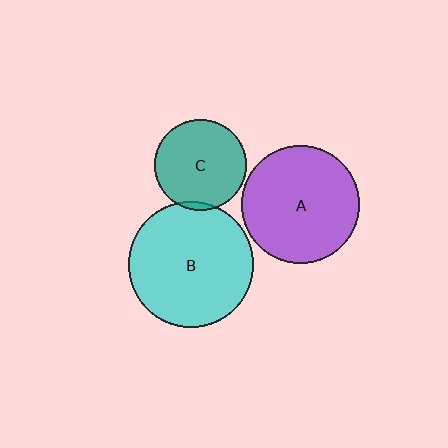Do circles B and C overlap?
Yes.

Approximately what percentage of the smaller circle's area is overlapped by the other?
Approximately 5%.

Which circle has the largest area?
Circle B (cyan).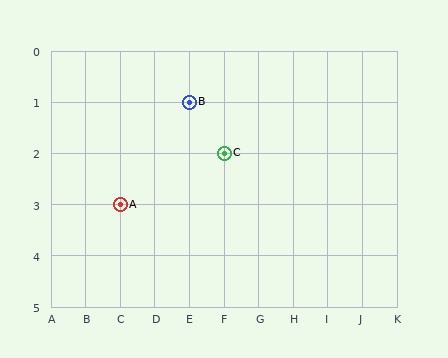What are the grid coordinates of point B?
Point B is at grid coordinates (E, 1).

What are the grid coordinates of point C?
Point C is at grid coordinates (F, 2).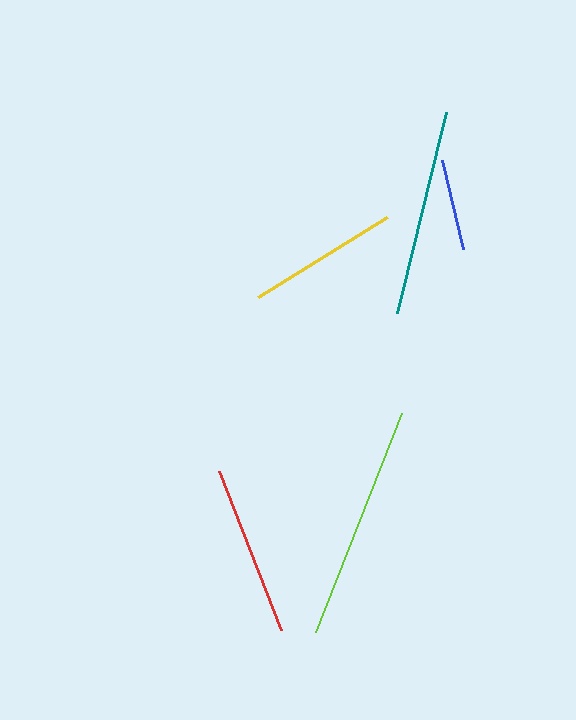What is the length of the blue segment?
The blue segment is approximately 91 pixels long.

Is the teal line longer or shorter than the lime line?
The lime line is longer than the teal line.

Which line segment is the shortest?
The blue line is the shortest at approximately 91 pixels.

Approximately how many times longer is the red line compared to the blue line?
The red line is approximately 1.9 times the length of the blue line.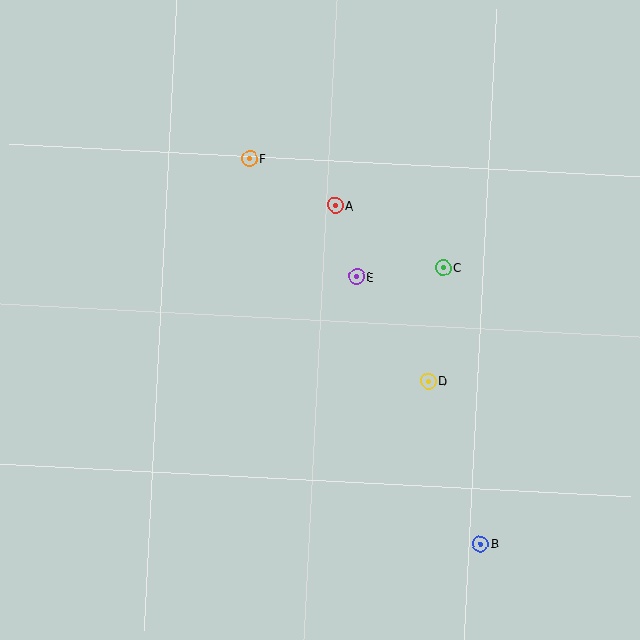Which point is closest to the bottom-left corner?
Point B is closest to the bottom-left corner.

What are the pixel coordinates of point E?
Point E is at (357, 276).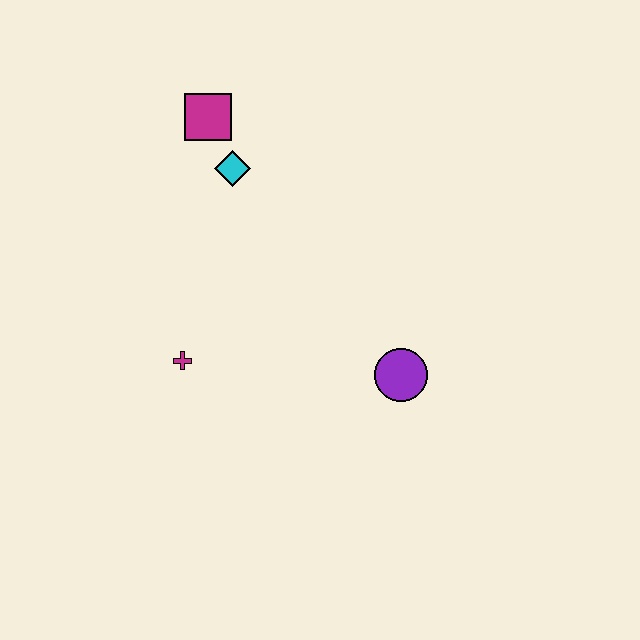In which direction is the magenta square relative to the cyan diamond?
The magenta square is above the cyan diamond.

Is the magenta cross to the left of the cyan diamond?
Yes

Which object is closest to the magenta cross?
The cyan diamond is closest to the magenta cross.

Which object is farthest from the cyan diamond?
The purple circle is farthest from the cyan diamond.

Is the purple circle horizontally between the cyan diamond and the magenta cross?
No